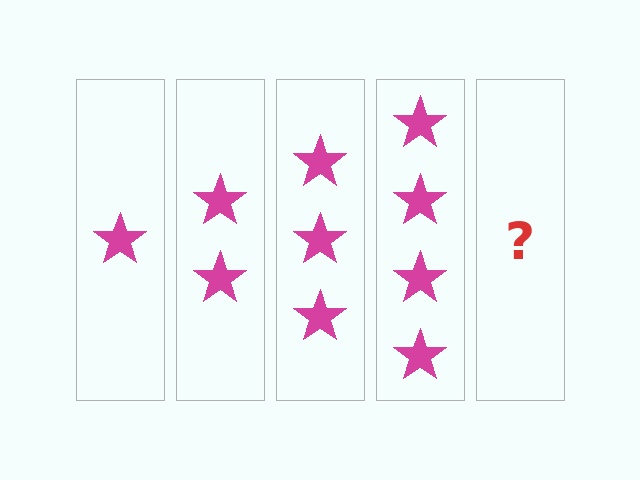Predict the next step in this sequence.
The next step is 5 stars.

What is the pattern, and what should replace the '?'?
The pattern is that each step adds one more star. The '?' should be 5 stars.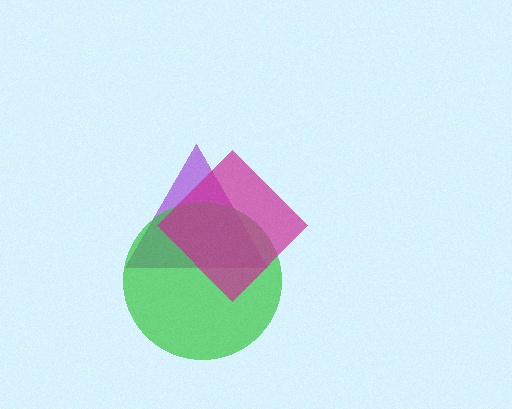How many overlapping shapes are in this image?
There are 3 overlapping shapes in the image.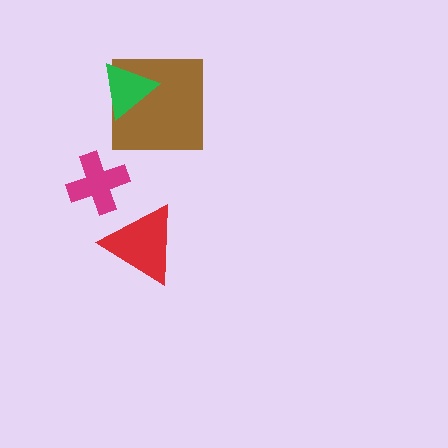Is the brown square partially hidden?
Yes, it is partially covered by another shape.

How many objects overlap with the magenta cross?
0 objects overlap with the magenta cross.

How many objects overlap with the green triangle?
1 object overlaps with the green triangle.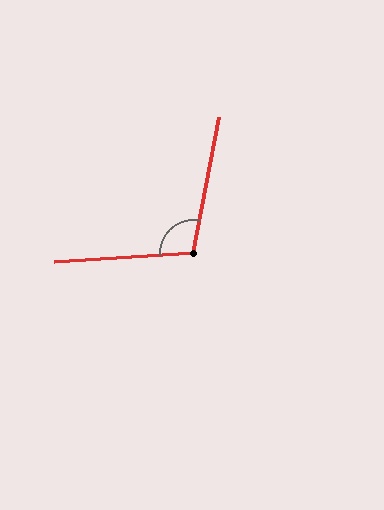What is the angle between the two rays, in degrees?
Approximately 104 degrees.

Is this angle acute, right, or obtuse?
It is obtuse.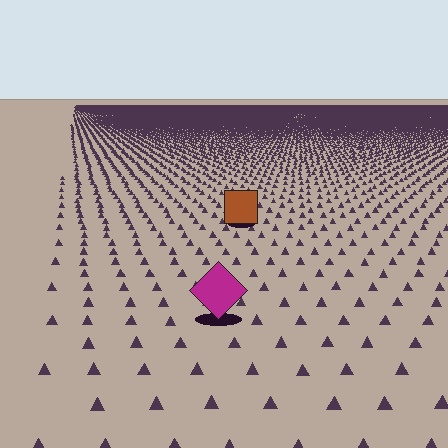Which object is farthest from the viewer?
The brown square is farthest from the viewer. It appears smaller and the ground texture around it is denser.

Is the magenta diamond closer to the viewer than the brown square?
Yes. The magenta diamond is closer — you can tell from the texture gradient: the ground texture is coarser near it.